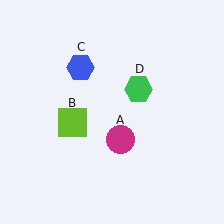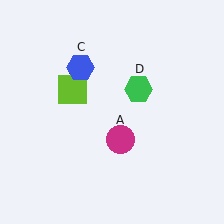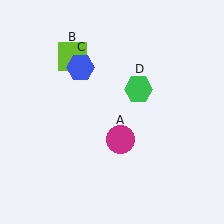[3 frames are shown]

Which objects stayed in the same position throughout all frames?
Magenta circle (object A) and blue hexagon (object C) and green hexagon (object D) remained stationary.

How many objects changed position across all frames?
1 object changed position: lime square (object B).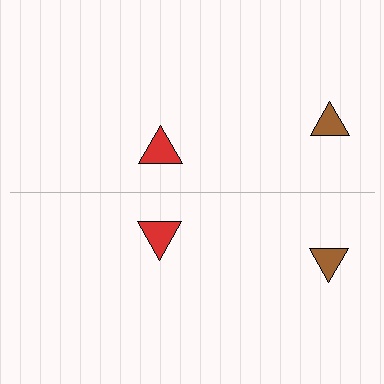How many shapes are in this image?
There are 4 shapes in this image.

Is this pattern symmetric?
Yes, this pattern has bilateral (reflection) symmetry.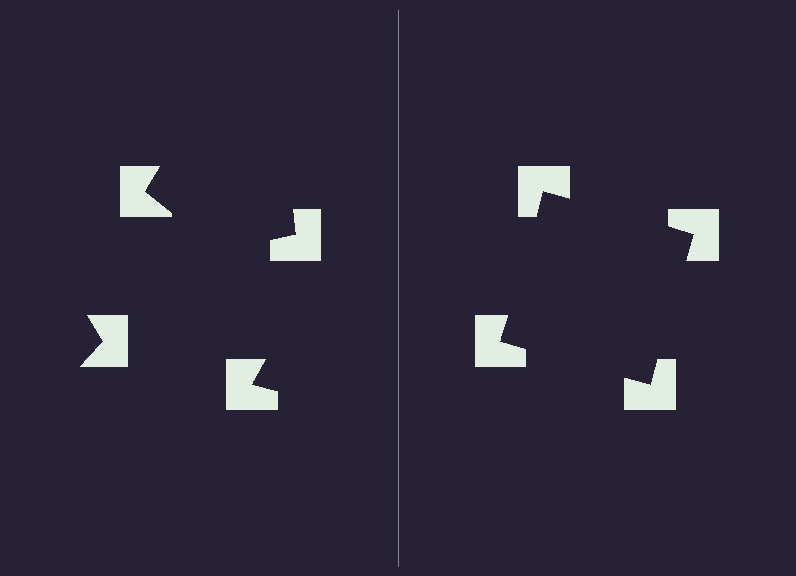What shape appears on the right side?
An illusory square.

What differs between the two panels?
The notched squares are positioned identically on both sides; only the wedge orientations differ. On the right they align to a square; on the left they are misaligned.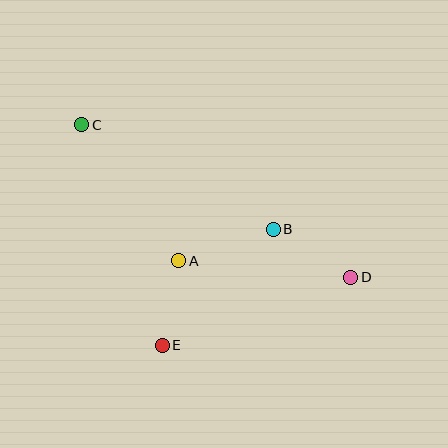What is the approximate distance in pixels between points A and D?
The distance between A and D is approximately 173 pixels.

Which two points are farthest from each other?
Points C and D are farthest from each other.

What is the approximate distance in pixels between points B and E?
The distance between B and E is approximately 161 pixels.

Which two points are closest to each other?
Points A and E are closest to each other.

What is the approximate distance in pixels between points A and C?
The distance between A and C is approximately 167 pixels.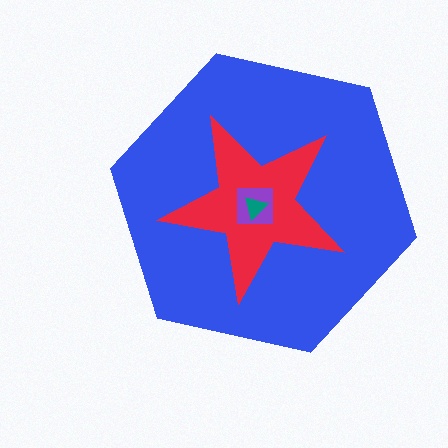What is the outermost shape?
The blue hexagon.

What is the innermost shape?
The teal triangle.